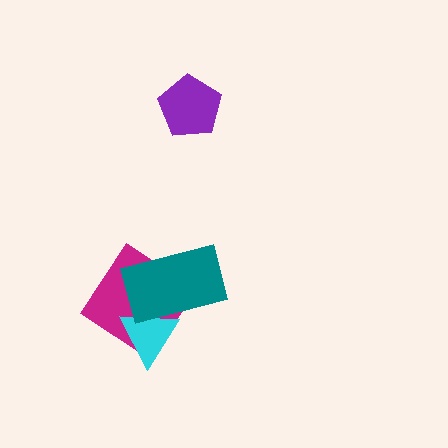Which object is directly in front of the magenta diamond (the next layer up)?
The cyan triangle is directly in front of the magenta diamond.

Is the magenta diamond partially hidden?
Yes, it is partially covered by another shape.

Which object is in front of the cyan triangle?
The teal rectangle is in front of the cyan triangle.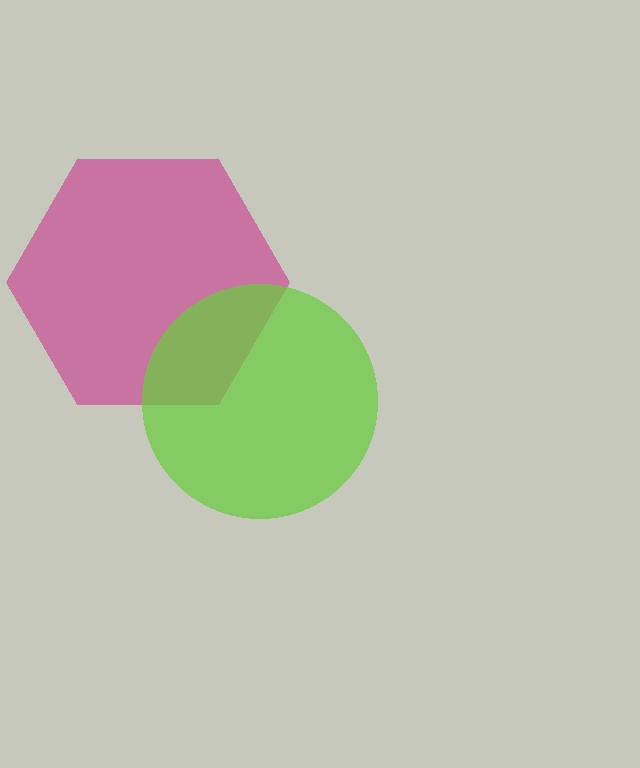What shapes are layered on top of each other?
The layered shapes are: a magenta hexagon, a lime circle.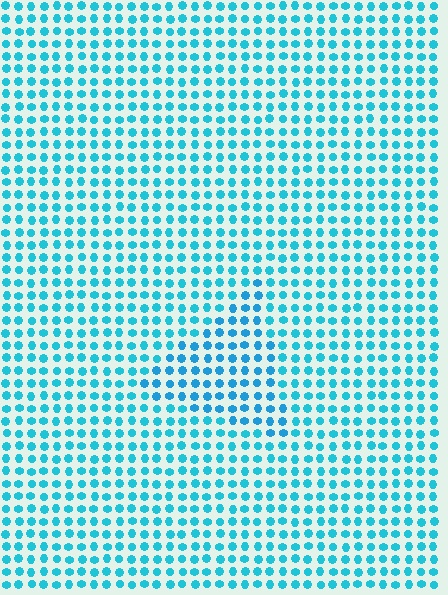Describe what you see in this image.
The image is filled with small cyan elements in a uniform arrangement. A triangle-shaped region is visible where the elements are tinted to a slightly different hue, forming a subtle color boundary.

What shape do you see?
I see a triangle.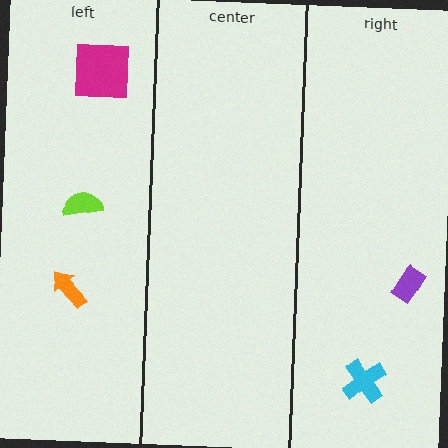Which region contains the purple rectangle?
The right region.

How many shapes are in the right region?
2.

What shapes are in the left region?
The magenta square, the lime semicircle, the orange arrow.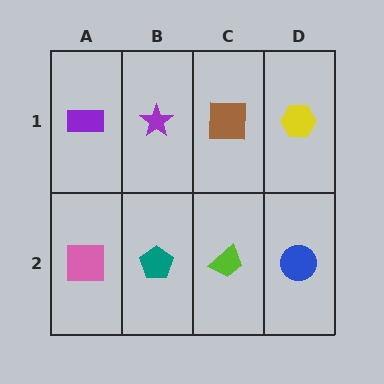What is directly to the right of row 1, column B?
A brown square.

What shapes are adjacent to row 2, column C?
A brown square (row 1, column C), a teal pentagon (row 2, column B), a blue circle (row 2, column D).